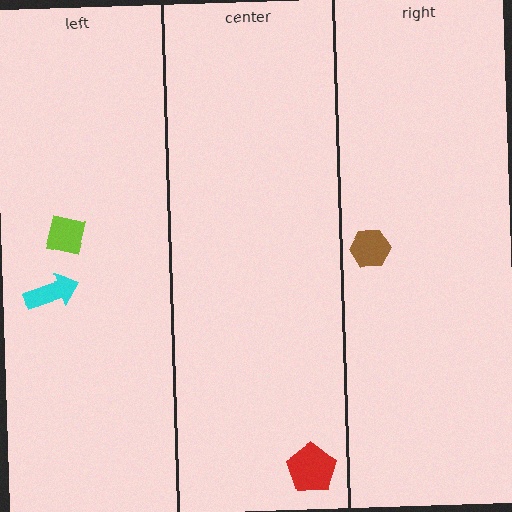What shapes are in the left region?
The lime square, the cyan arrow.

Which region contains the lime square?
The left region.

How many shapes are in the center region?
1.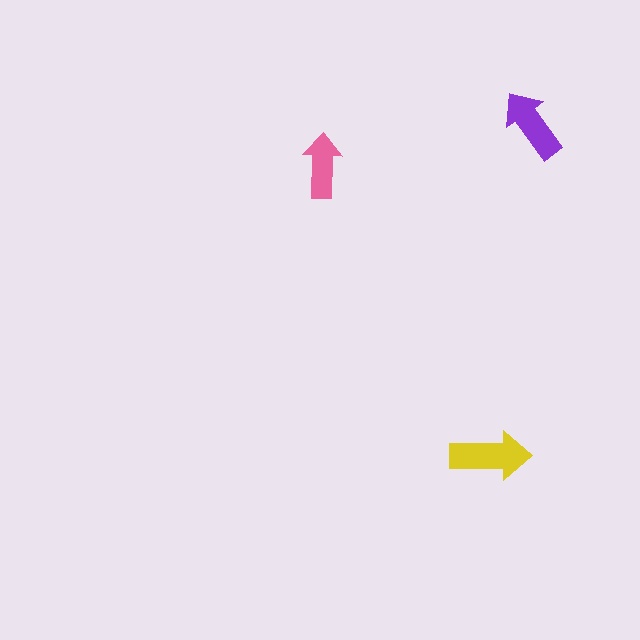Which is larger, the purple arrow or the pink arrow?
The purple one.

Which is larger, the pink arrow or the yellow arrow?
The yellow one.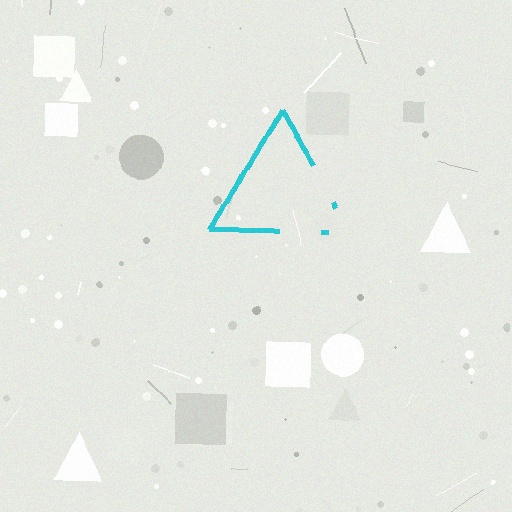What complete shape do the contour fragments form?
The contour fragments form a triangle.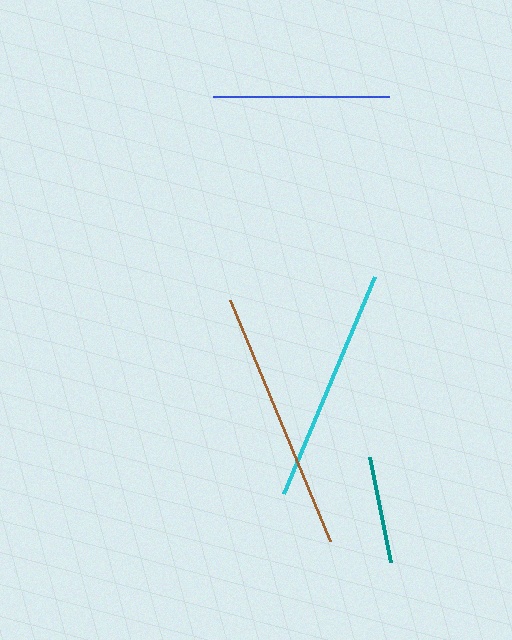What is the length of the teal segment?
The teal segment is approximately 107 pixels long.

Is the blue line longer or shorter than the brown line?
The brown line is longer than the blue line.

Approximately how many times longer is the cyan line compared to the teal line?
The cyan line is approximately 2.2 times the length of the teal line.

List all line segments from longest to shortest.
From longest to shortest: brown, cyan, blue, teal.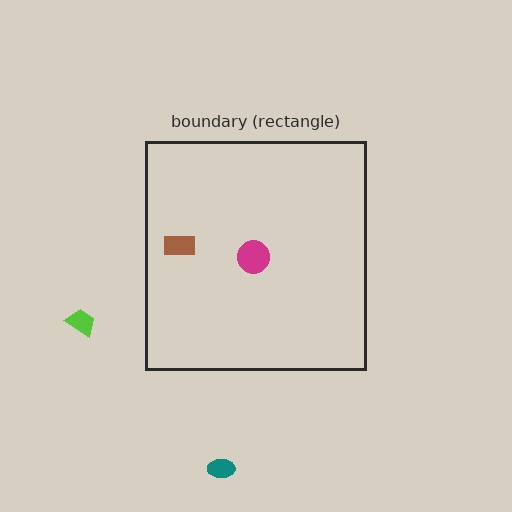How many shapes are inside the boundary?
2 inside, 2 outside.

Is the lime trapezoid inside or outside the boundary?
Outside.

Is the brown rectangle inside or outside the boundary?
Inside.